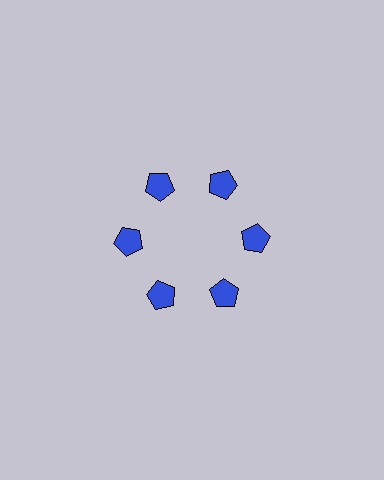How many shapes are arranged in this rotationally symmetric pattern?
There are 6 shapes, arranged in 6 groups of 1.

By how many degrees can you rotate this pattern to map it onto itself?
The pattern maps onto itself every 60 degrees of rotation.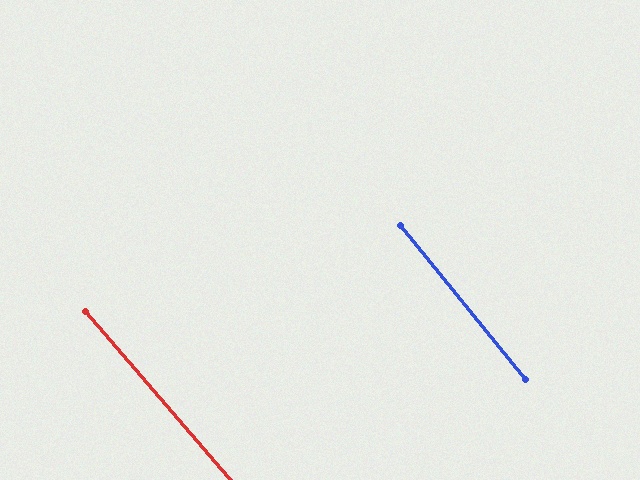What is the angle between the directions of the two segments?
Approximately 2 degrees.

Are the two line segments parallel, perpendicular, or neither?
Parallel — their directions differ by only 1.7°.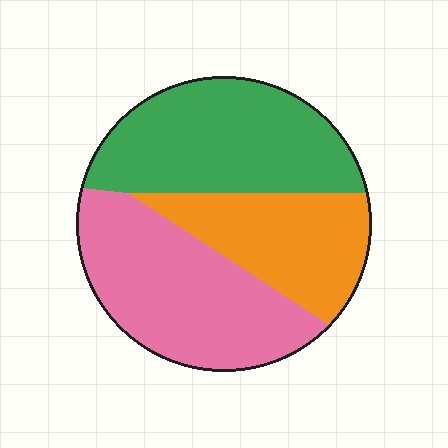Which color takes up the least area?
Orange, at roughly 25%.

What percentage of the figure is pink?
Pink covers roughly 40% of the figure.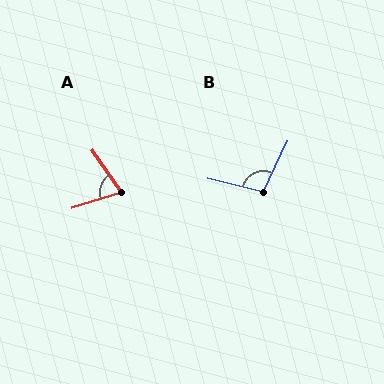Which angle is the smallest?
A, at approximately 72 degrees.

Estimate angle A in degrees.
Approximately 72 degrees.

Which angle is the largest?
B, at approximately 101 degrees.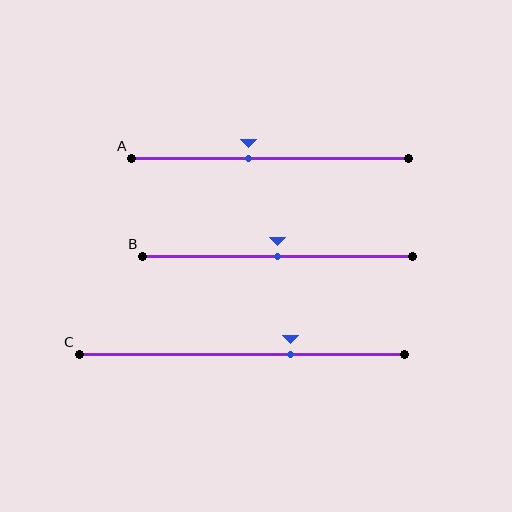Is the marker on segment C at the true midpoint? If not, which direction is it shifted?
No, the marker on segment C is shifted to the right by about 15% of the segment length.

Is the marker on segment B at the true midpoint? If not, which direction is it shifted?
Yes, the marker on segment B is at the true midpoint.